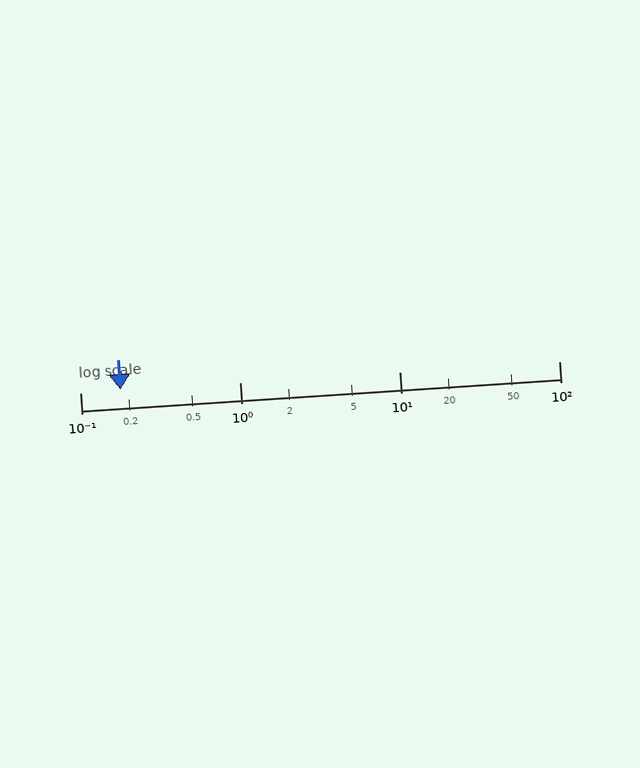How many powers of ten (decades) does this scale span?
The scale spans 3 decades, from 0.1 to 100.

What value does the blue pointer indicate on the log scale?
The pointer indicates approximately 0.18.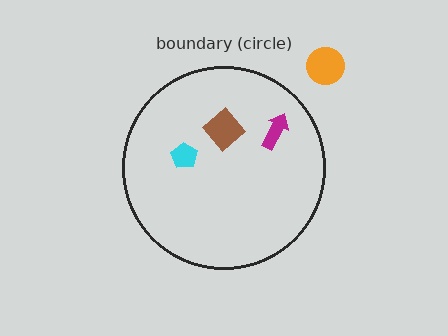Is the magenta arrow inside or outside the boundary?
Inside.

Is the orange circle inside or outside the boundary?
Outside.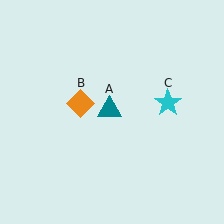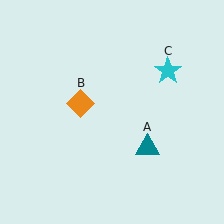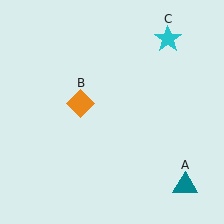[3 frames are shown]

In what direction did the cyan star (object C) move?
The cyan star (object C) moved up.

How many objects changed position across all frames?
2 objects changed position: teal triangle (object A), cyan star (object C).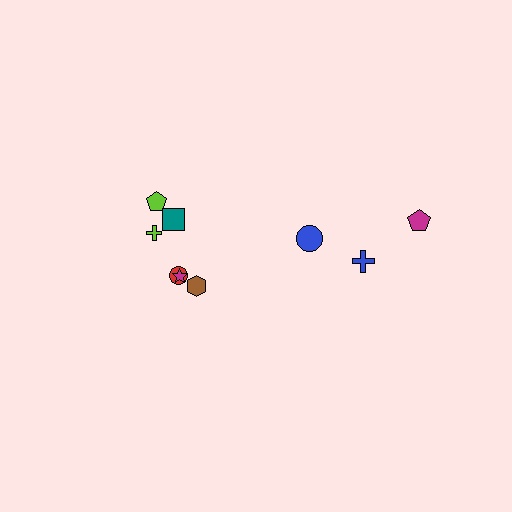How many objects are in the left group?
There are 6 objects.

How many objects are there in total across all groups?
There are 9 objects.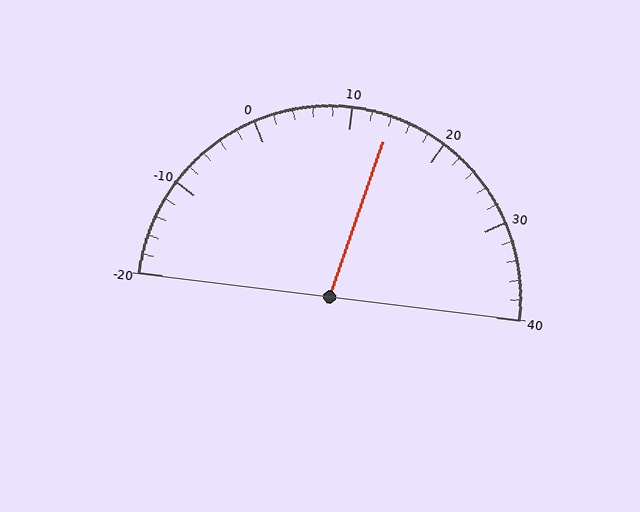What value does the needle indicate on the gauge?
The needle indicates approximately 14.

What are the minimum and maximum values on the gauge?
The gauge ranges from -20 to 40.